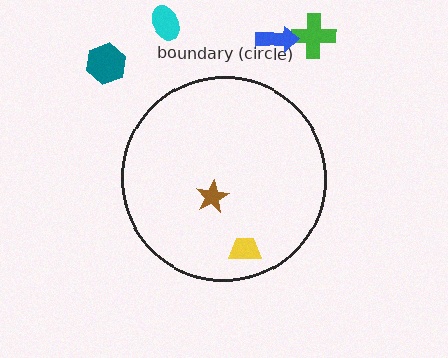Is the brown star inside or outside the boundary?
Inside.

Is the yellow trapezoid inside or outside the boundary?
Inside.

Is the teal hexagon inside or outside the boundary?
Outside.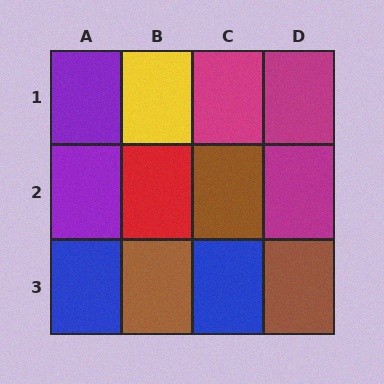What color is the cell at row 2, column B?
Red.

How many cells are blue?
2 cells are blue.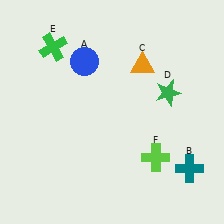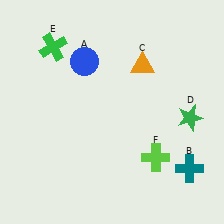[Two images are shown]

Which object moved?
The green star (D) moved down.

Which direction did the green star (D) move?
The green star (D) moved down.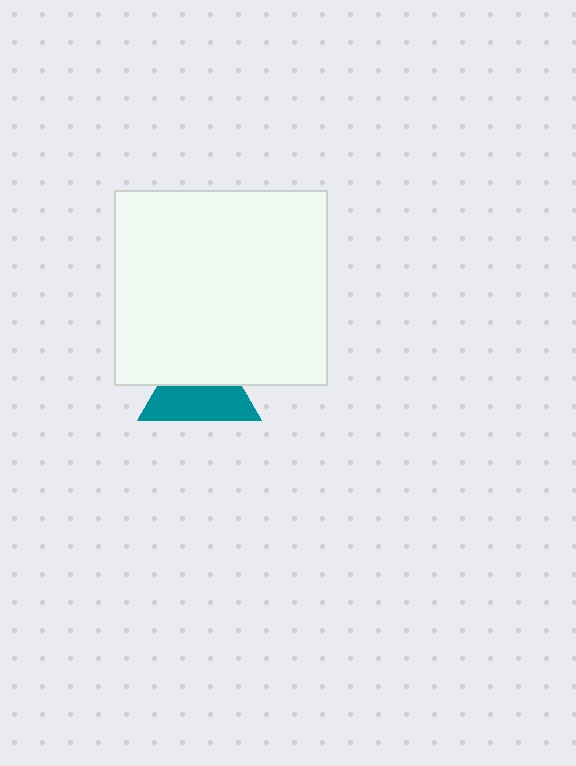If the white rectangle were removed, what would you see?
You would see the complete teal triangle.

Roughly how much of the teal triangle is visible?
About half of it is visible (roughly 55%).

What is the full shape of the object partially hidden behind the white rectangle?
The partially hidden object is a teal triangle.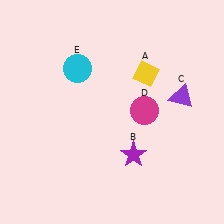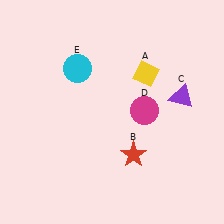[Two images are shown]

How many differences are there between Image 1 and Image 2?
There is 1 difference between the two images.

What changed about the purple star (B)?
In Image 1, B is purple. In Image 2, it changed to red.